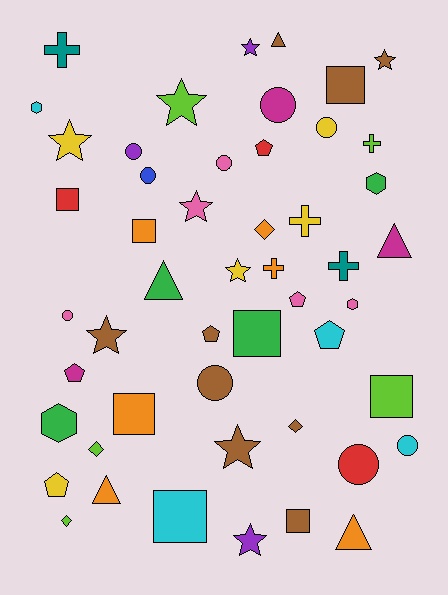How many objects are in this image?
There are 50 objects.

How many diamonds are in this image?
There are 4 diamonds.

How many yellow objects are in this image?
There are 5 yellow objects.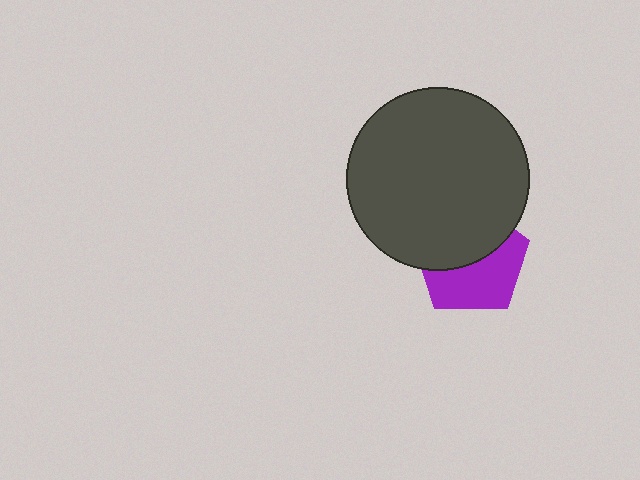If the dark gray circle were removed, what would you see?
You would see the complete purple pentagon.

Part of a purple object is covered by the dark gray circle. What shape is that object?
It is a pentagon.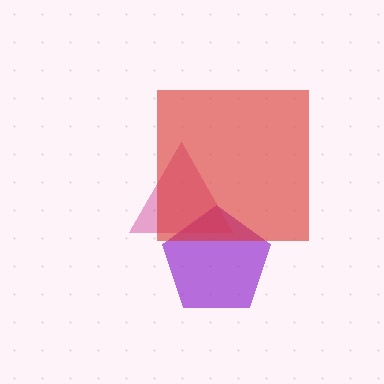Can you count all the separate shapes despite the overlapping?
Yes, there are 3 separate shapes.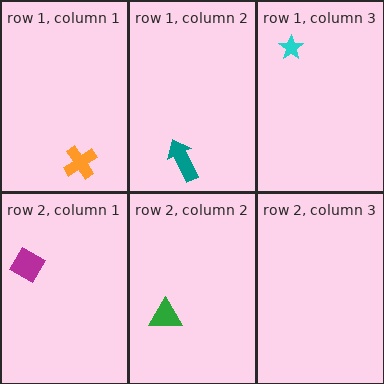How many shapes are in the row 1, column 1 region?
1.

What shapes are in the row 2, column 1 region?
The magenta square.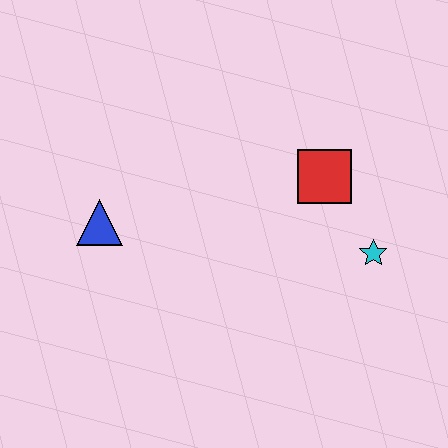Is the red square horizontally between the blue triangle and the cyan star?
Yes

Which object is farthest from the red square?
The blue triangle is farthest from the red square.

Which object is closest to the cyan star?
The red square is closest to the cyan star.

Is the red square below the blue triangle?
No